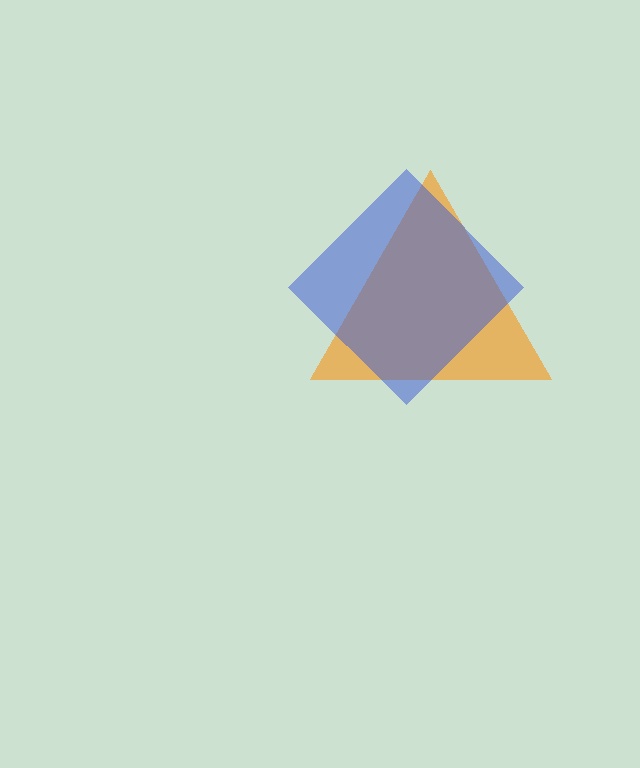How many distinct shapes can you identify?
There are 2 distinct shapes: an orange triangle, a blue diamond.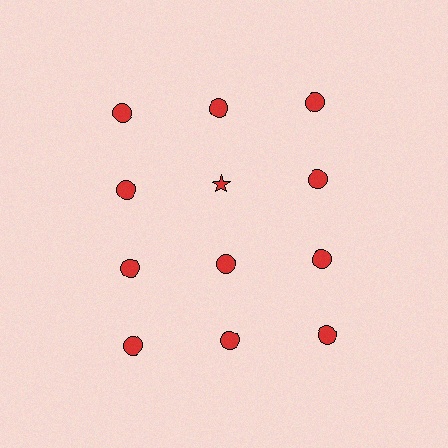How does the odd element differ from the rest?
It has a different shape: star instead of circle.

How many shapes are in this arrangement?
There are 12 shapes arranged in a grid pattern.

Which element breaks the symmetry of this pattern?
The red star in the second row, second from left column breaks the symmetry. All other shapes are red circles.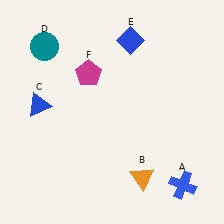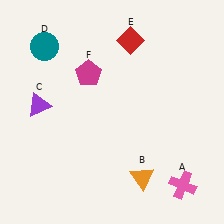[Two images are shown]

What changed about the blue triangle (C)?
In Image 1, C is blue. In Image 2, it changed to purple.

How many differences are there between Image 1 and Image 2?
There are 3 differences between the two images.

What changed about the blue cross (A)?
In Image 1, A is blue. In Image 2, it changed to pink.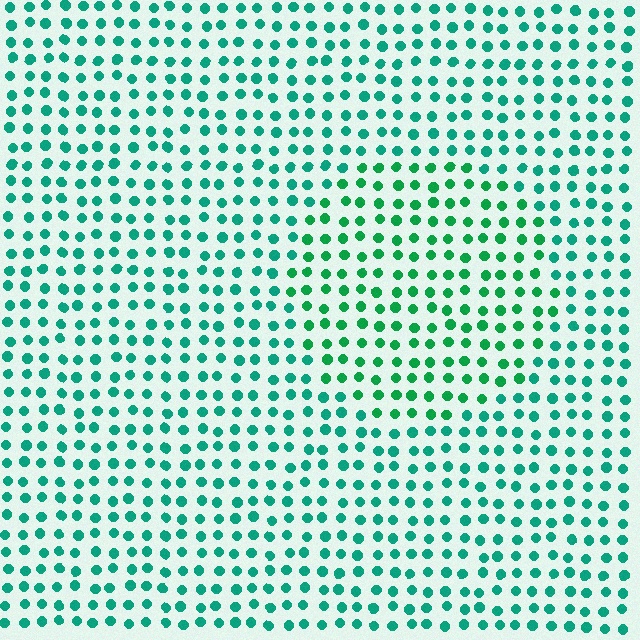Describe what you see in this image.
The image is filled with small teal elements in a uniform arrangement. A circle-shaped region is visible where the elements are tinted to a slightly different hue, forming a subtle color boundary.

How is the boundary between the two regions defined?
The boundary is defined purely by a slight shift in hue (about 23 degrees). Spacing, size, and orientation are identical on both sides.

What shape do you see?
I see a circle.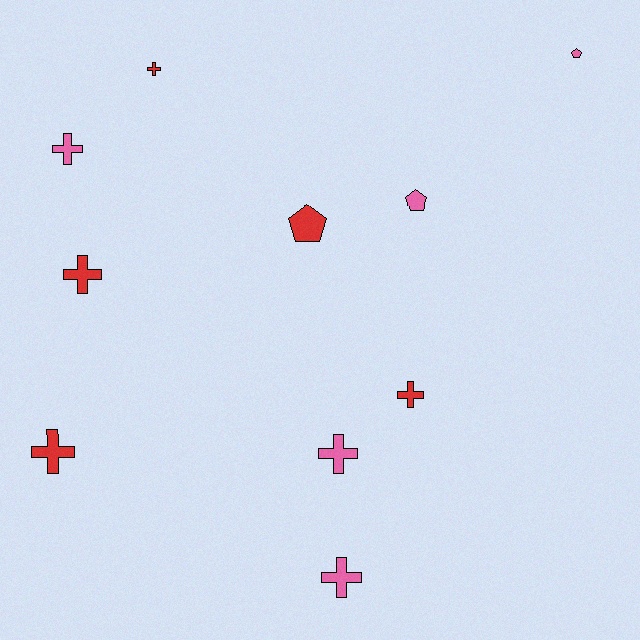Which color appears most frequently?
Red, with 5 objects.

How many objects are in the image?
There are 10 objects.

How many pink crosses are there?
There are 3 pink crosses.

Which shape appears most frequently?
Cross, with 7 objects.